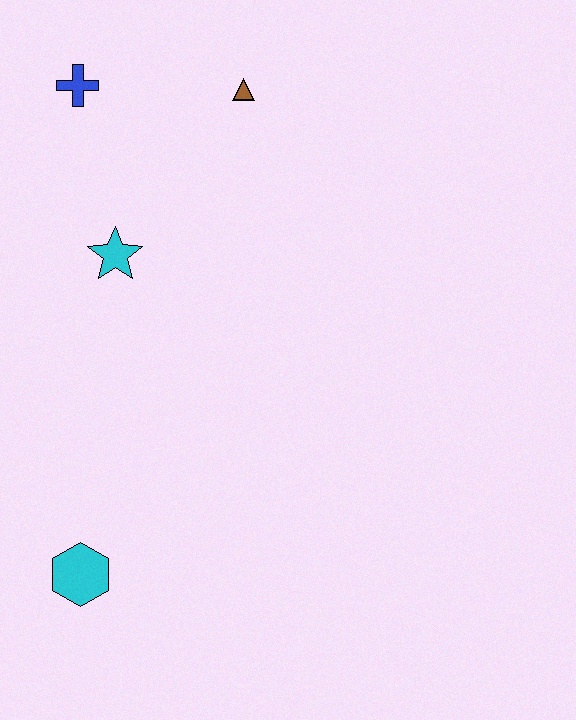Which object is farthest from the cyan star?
The cyan hexagon is farthest from the cyan star.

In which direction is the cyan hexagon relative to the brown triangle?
The cyan hexagon is below the brown triangle.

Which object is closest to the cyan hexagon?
The cyan star is closest to the cyan hexagon.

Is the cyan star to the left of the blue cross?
No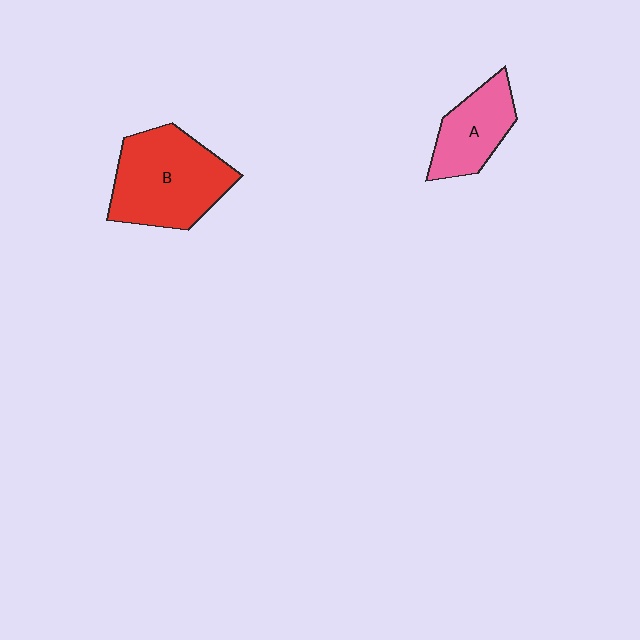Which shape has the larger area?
Shape B (red).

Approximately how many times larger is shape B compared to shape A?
Approximately 1.7 times.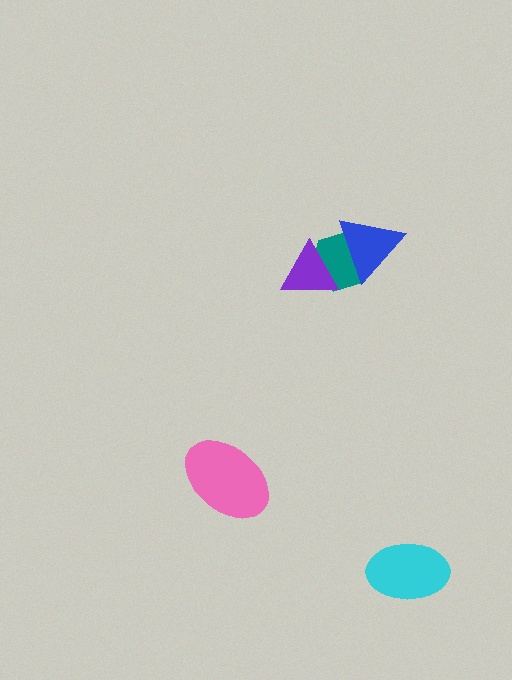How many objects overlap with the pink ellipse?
0 objects overlap with the pink ellipse.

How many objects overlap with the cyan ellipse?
0 objects overlap with the cyan ellipse.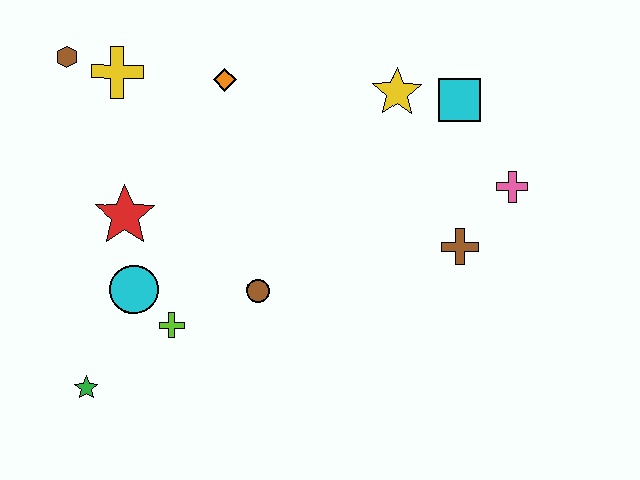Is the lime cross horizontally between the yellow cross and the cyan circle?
No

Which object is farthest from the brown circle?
The brown hexagon is farthest from the brown circle.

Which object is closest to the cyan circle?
The lime cross is closest to the cyan circle.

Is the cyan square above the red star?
Yes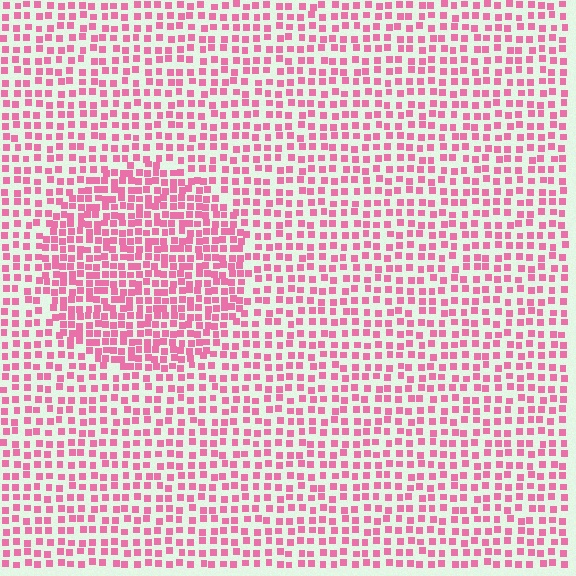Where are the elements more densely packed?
The elements are more densely packed inside the circle boundary.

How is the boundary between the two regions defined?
The boundary is defined by a change in element density (approximately 1.7x ratio). All elements are the same color, size, and shape.